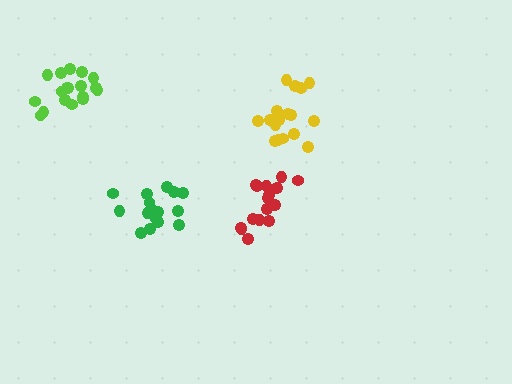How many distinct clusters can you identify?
There are 4 distinct clusters.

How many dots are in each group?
Group 1: 16 dots, Group 2: 18 dots, Group 3: 18 dots, Group 4: 17 dots (69 total).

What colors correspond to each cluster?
The clusters are colored: red, lime, yellow, green.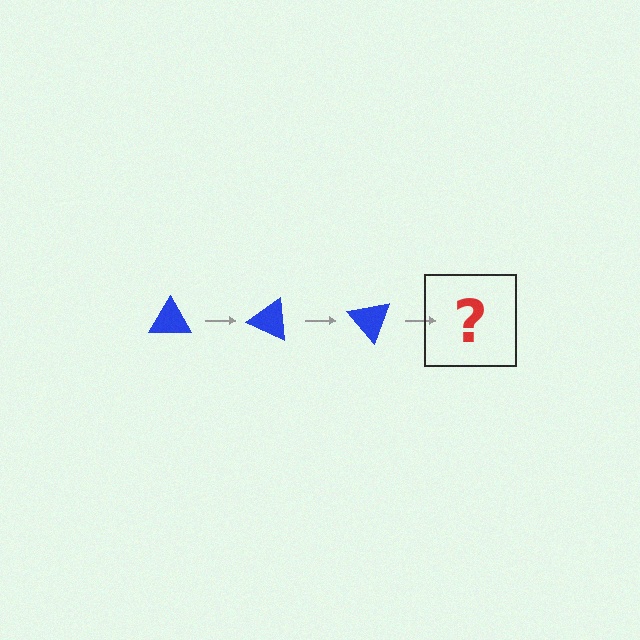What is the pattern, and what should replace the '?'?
The pattern is that the triangle rotates 25 degrees each step. The '?' should be a blue triangle rotated 75 degrees.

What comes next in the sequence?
The next element should be a blue triangle rotated 75 degrees.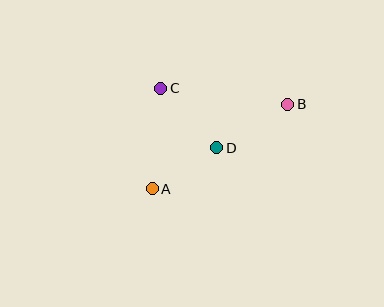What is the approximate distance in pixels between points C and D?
The distance between C and D is approximately 82 pixels.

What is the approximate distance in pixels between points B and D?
The distance between B and D is approximately 83 pixels.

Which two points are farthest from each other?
Points A and B are farthest from each other.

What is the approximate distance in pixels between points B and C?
The distance between B and C is approximately 128 pixels.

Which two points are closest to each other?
Points A and D are closest to each other.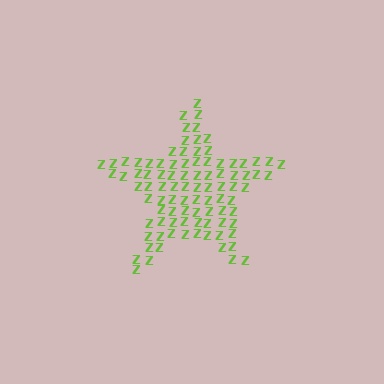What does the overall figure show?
The overall figure shows a star.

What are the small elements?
The small elements are letter Z's.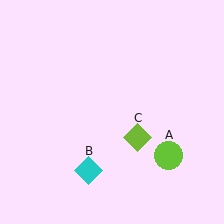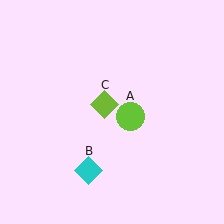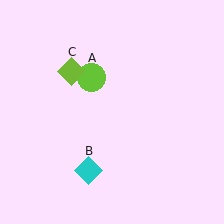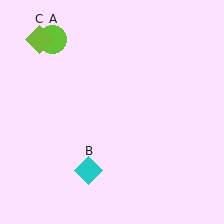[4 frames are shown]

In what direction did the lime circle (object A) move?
The lime circle (object A) moved up and to the left.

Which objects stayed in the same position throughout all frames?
Cyan diamond (object B) remained stationary.